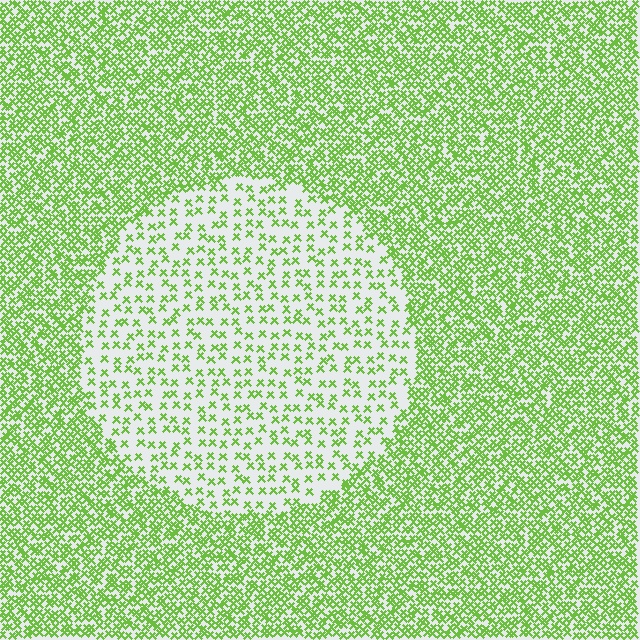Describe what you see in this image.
The image contains small lime elements arranged at two different densities. A circle-shaped region is visible where the elements are less densely packed than the surrounding area.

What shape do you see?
I see a circle.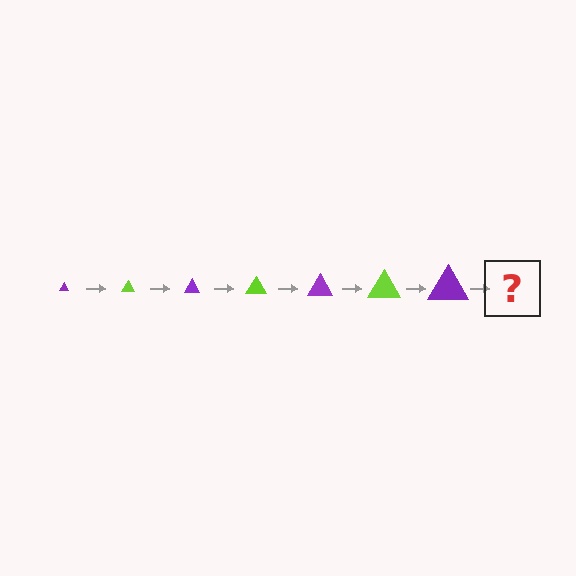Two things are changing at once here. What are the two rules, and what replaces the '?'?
The two rules are that the triangle grows larger each step and the color cycles through purple and lime. The '?' should be a lime triangle, larger than the previous one.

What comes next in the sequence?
The next element should be a lime triangle, larger than the previous one.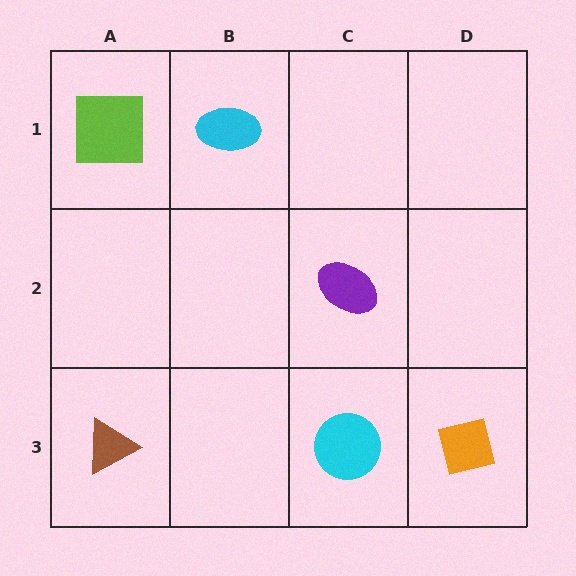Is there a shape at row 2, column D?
No, that cell is empty.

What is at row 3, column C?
A cyan circle.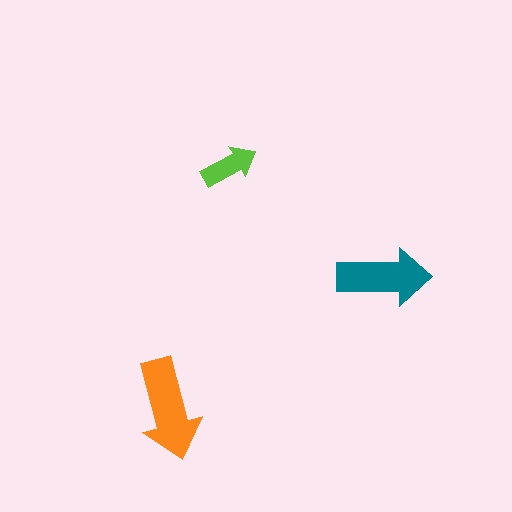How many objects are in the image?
There are 3 objects in the image.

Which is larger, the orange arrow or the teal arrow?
The orange one.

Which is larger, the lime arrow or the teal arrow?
The teal one.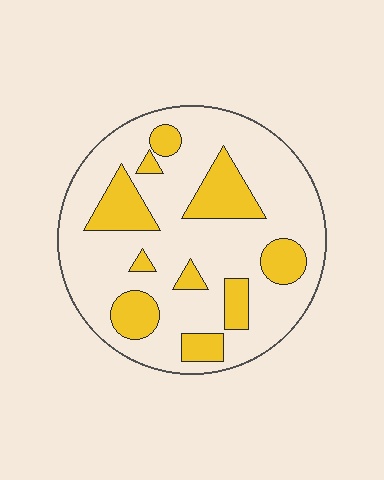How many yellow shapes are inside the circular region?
10.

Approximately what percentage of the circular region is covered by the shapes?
Approximately 25%.